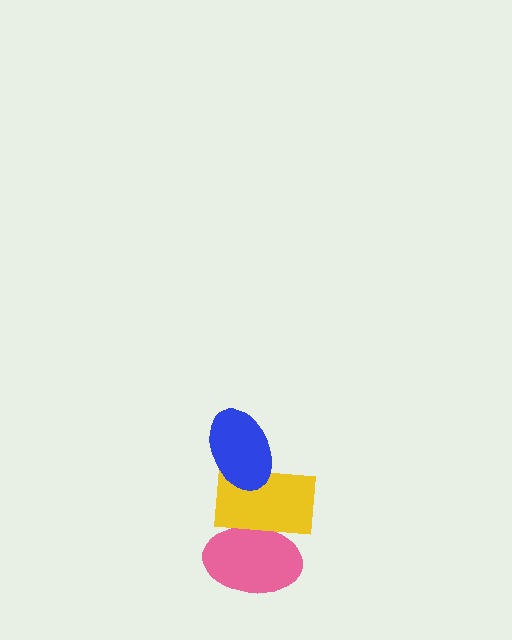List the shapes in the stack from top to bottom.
From top to bottom: the blue ellipse, the yellow rectangle, the pink ellipse.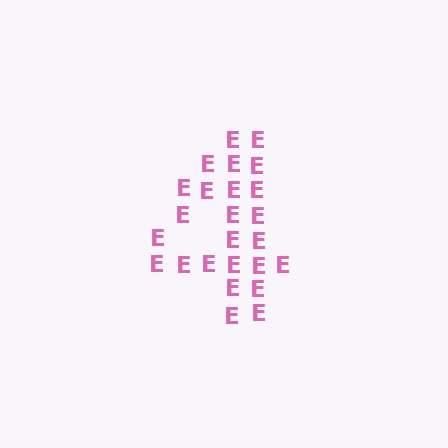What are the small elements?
The small elements are letter E's.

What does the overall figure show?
The overall figure shows the digit 4.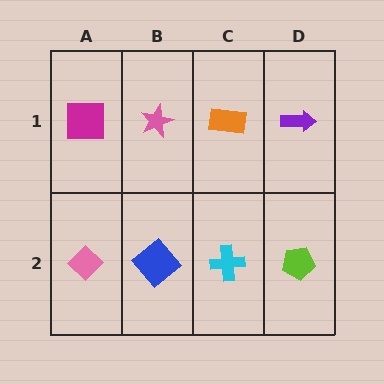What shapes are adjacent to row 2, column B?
A pink star (row 1, column B), a pink diamond (row 2, column A), a cyan cross (row 2, column C).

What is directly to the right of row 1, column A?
A pink star.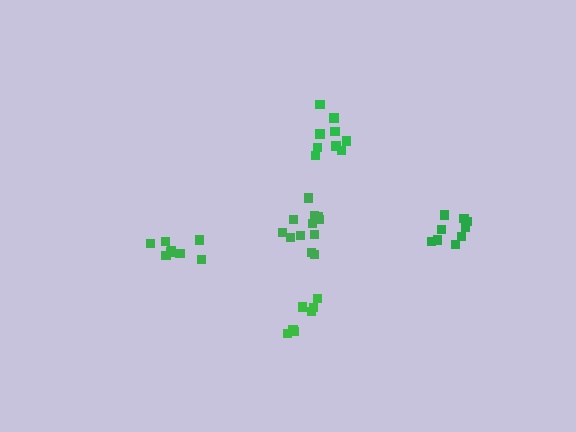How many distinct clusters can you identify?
There are 5 distinct clusters.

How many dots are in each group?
Group 1: 8 dots, Group 2: 9 dots, Group 3: 9 dots, Group 4: 7 dots, Group 5: 12 dots (45 total).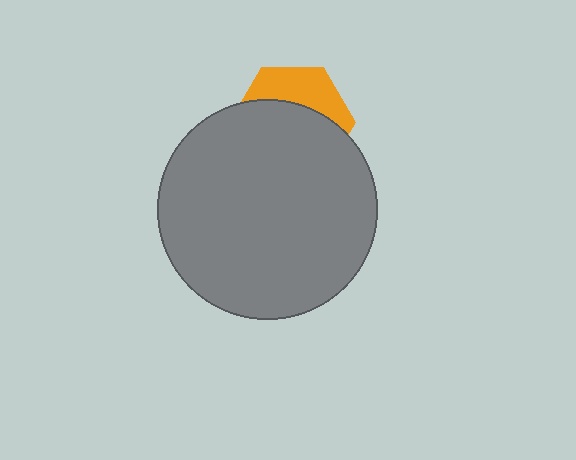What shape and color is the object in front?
The object in front is a gray circle.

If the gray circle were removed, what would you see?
You would see the complete orange hexagon.